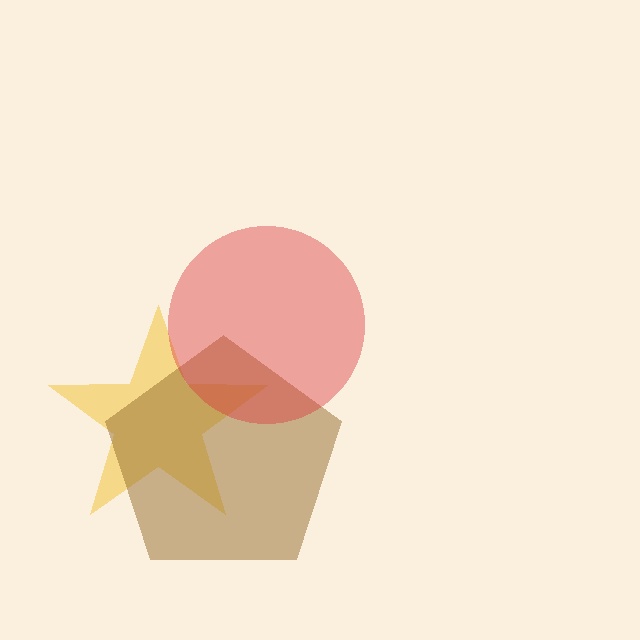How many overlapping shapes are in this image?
There are 3 overlapping shapes in the image.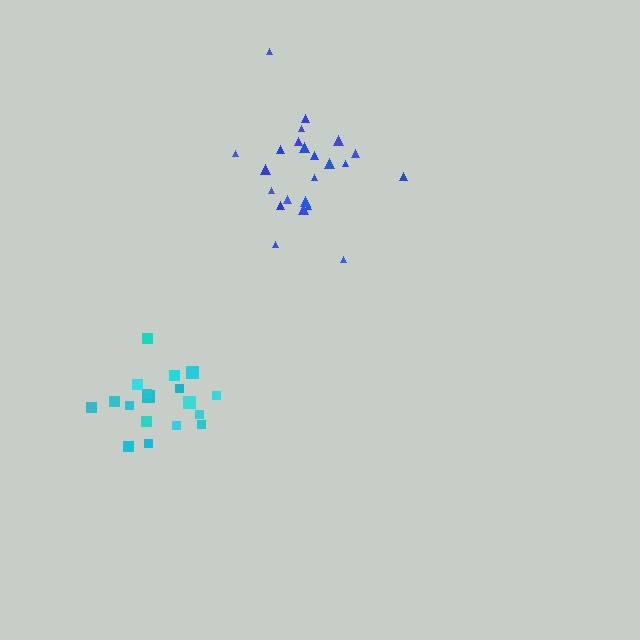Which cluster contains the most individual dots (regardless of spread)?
Blue (23).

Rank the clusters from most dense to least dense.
cyan, blue.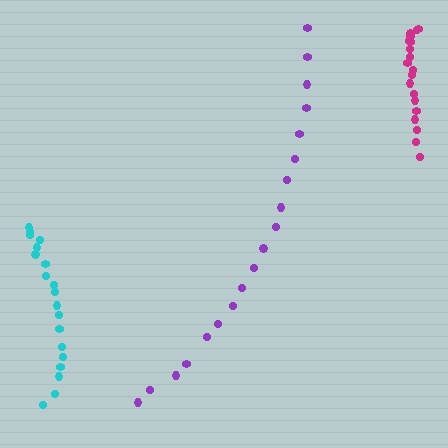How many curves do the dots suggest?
There are 3 distinct paths.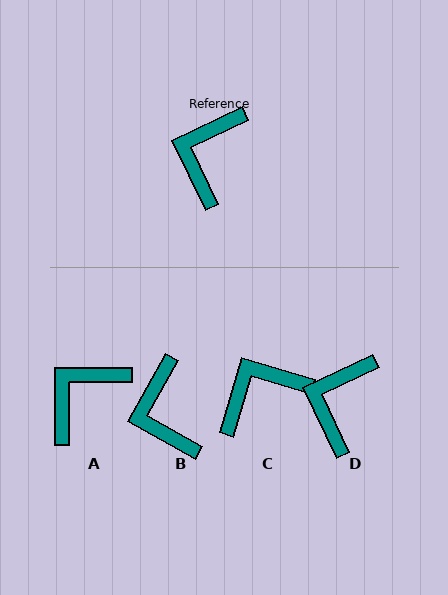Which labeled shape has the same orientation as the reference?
D.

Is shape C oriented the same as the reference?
No, it is off by about 42 degrees.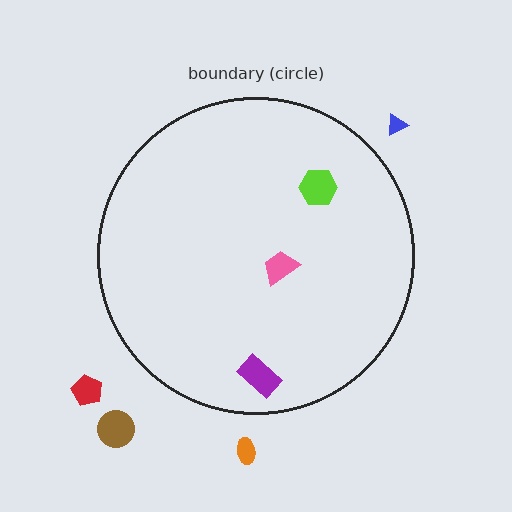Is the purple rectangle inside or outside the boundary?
Inside.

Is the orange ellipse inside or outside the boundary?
Outside.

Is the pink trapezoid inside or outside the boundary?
Inside.